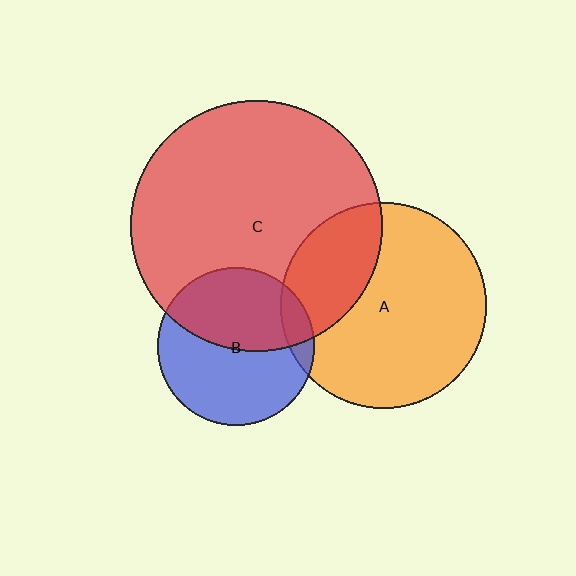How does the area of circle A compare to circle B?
Approximately 1.7 times.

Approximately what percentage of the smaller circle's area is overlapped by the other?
Approximately 10%.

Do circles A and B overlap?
Yes.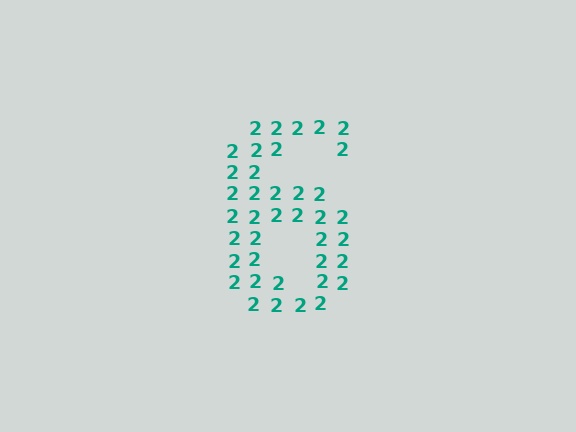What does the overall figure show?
The overall figure shows the digit 6.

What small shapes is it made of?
It is made of small digit 2's.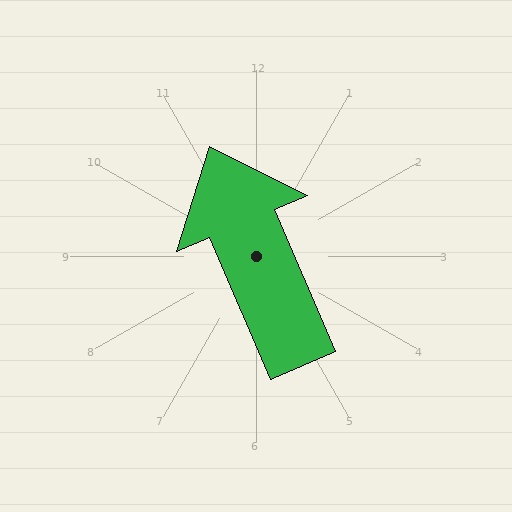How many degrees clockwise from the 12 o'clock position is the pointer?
Approximately 337 degrees.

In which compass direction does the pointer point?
Northwest.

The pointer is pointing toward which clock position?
Roughly 11 o'clock.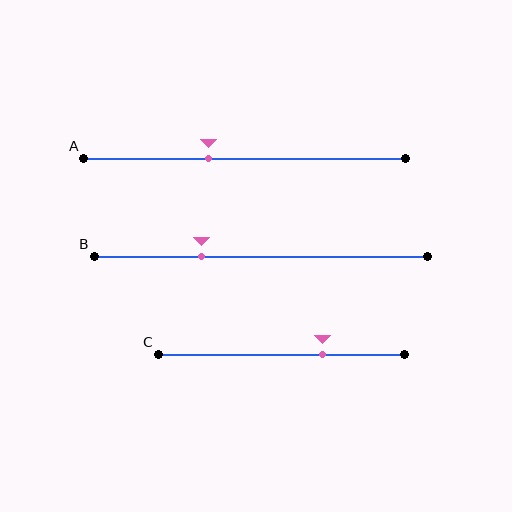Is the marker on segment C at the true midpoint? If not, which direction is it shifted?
No, the marker on segment C is shifted to the right by about 16% of the segment length.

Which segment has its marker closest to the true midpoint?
Segment A has its marker closest to the true midpoint.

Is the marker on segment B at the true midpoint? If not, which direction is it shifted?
No, the marker on segment B is shifted to the left by about 18% of the segment length.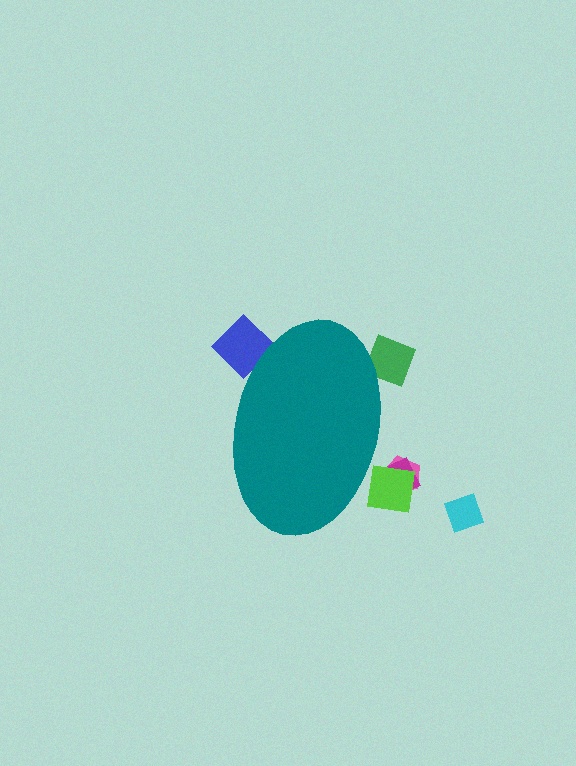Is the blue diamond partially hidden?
Yes, the blue diamond is partially hidden behind the teal ellipse.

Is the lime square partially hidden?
Yes, the lime square is partially hidden behind the teal ellipse.